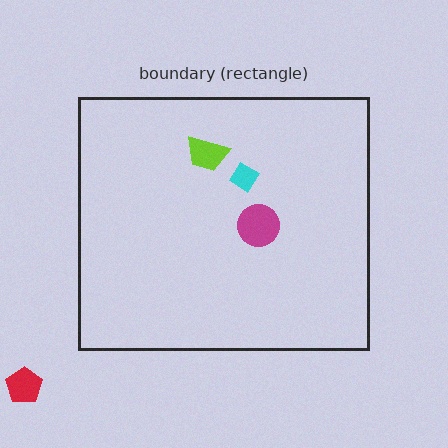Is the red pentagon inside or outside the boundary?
Outside.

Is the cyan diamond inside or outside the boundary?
Inside.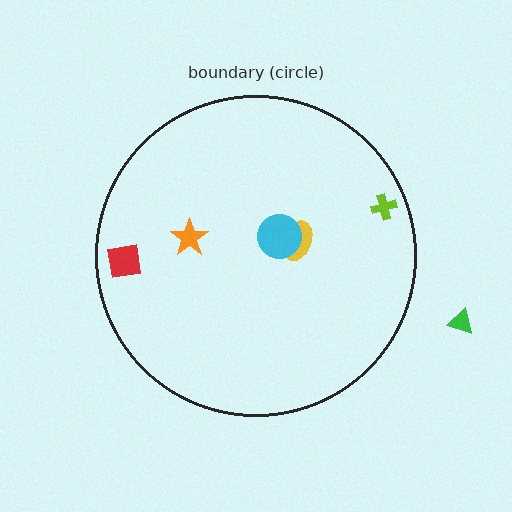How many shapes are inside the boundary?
5 inside, 1 outside.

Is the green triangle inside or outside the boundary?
Outside.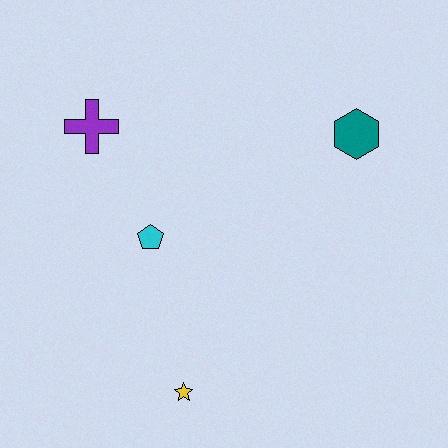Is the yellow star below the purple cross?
Yes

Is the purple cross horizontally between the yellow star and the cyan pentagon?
No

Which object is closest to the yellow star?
The cyan pentagon is closest to the yellow star.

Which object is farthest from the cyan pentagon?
The teal hexagon is farthest from the cyan pentagon.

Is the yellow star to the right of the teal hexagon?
No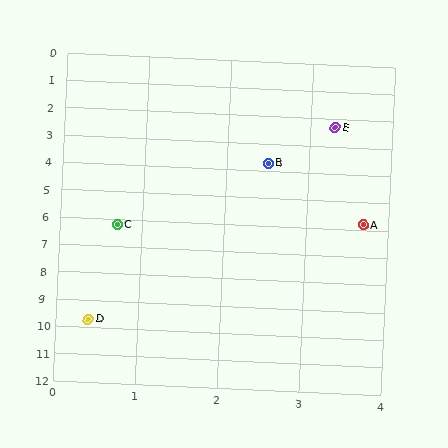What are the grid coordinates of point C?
Point C is at approximately (0.7, 6.2).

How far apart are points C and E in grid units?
Points C and E are about 4.7 grid units apart.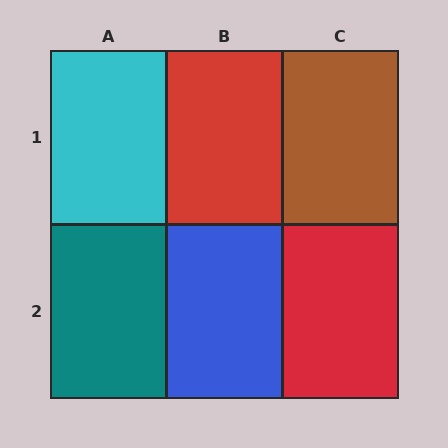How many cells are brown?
1 cell is brown.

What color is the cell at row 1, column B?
Red.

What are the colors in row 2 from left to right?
Teal, blue, red.